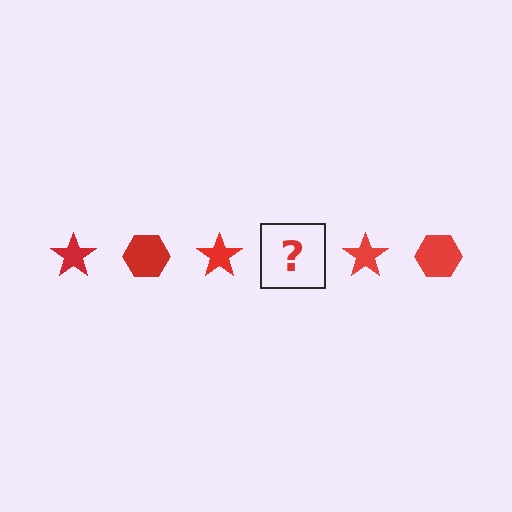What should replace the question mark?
The question mark should be replaced with a red hexagon.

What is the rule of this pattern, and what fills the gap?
The rule is that the pattern cycles through star, hexagon shapes in red. The gap should be filled with a red hexagon.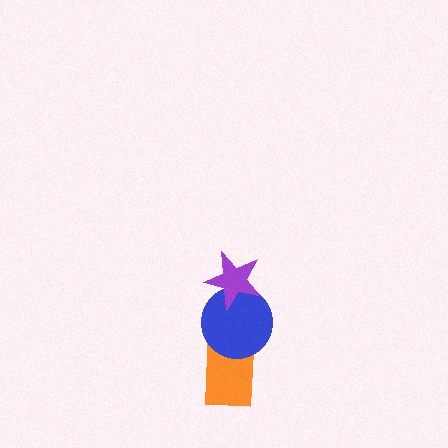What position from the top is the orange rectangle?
The orange rectangle is 3rd from the top.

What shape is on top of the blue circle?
The purple star is on top of the blue circle.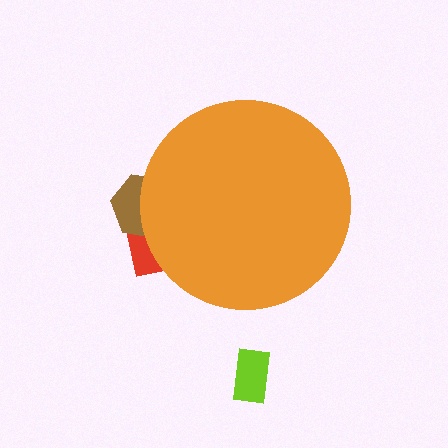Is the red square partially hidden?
Yes, the red square is partially hidden behind the orange circle.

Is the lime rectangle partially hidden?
No, the lime rectangle is fully visible.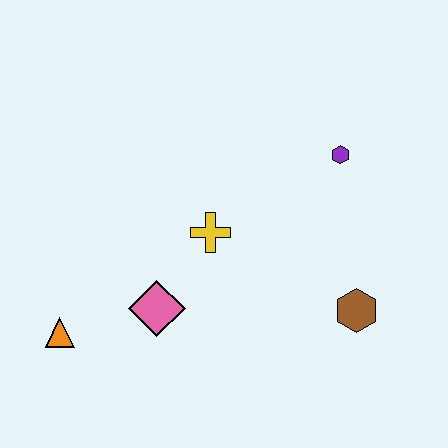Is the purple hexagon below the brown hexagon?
No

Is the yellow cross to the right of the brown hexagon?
No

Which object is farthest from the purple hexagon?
The orange triangle is farthest from the purple hexagon.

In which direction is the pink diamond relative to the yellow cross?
The pink diamond is below the yellow cross.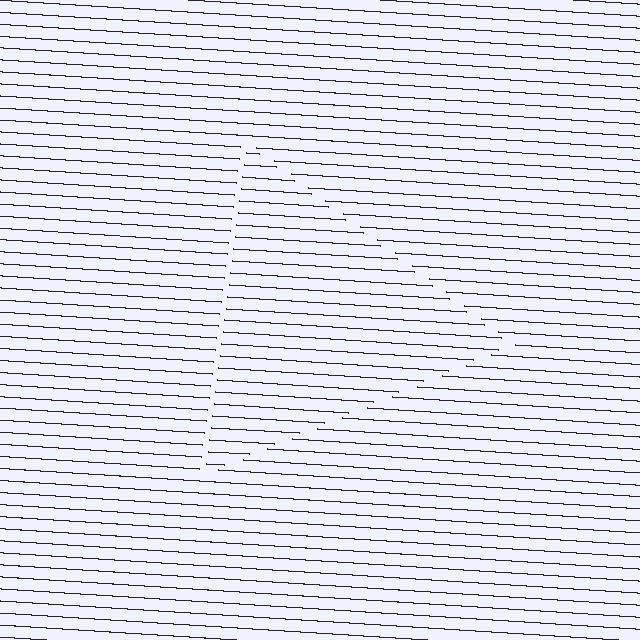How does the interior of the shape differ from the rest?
The interior of the shape contains the same grating, shifted by half a period — the contour is defined by the phase discontinuity where line-ends from the inner and outer gratings abut.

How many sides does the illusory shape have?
3 sides — the line-ends trace a triangle.